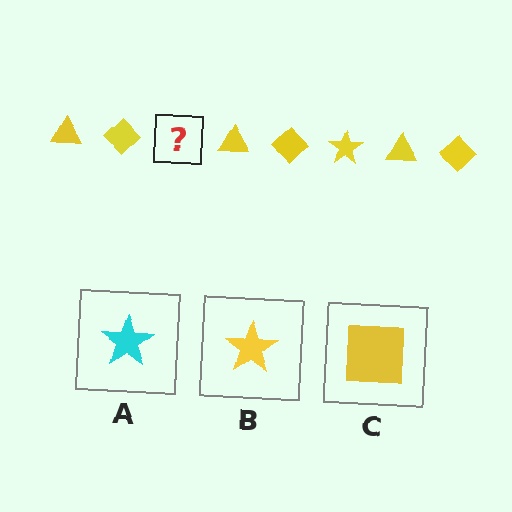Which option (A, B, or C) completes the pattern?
B.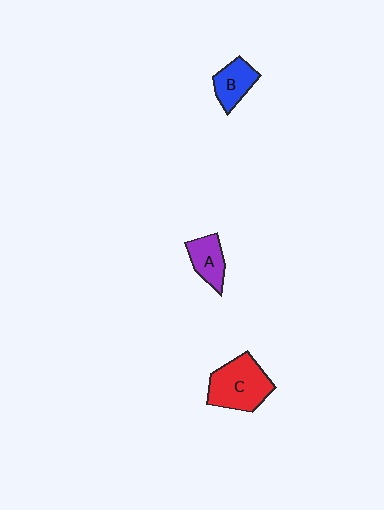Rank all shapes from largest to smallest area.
From largest to smallest: C (red), B (blue), A (purple).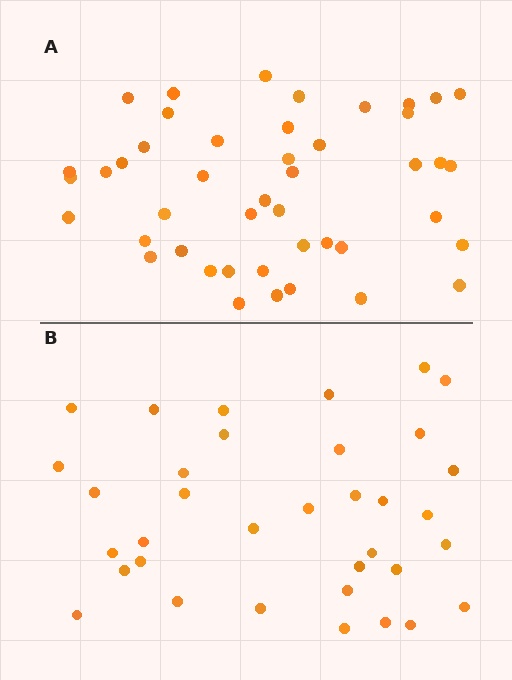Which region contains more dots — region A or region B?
Region A (the top region) has more dots.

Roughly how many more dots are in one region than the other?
Region A has roughly 10 or so more dots than region B.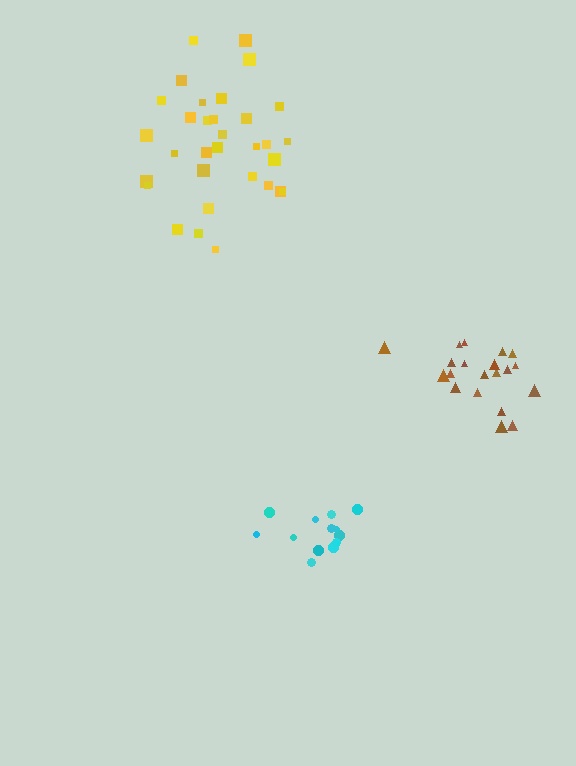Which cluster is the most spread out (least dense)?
Yellow.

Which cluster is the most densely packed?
Brown.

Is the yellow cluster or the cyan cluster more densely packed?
Cyan.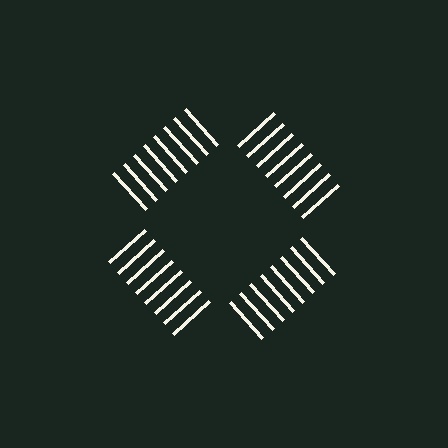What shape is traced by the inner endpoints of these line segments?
An illusory square — the line segments terminate on its edges but no continuous stroke is drawn.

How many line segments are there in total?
32 — 8 along each of the 4 edges.